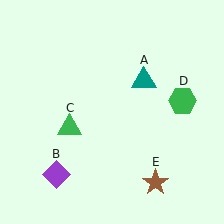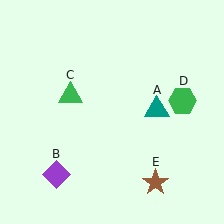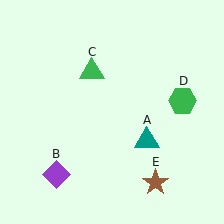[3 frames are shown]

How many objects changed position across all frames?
2 objects changed position: teal triangle (object A), green triangle (object C).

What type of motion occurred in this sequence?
The teal triangle (object A), green triangle (object C) rotated clockwise around the center of the scene.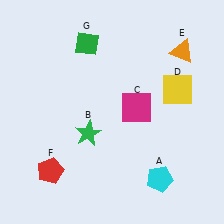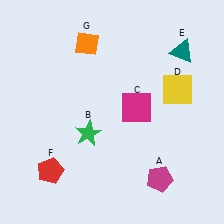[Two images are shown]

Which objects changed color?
A changed from cyan to magenta. E changed from orange to teal. G changed from green to orange.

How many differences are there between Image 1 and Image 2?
There are 3 differences between the two images.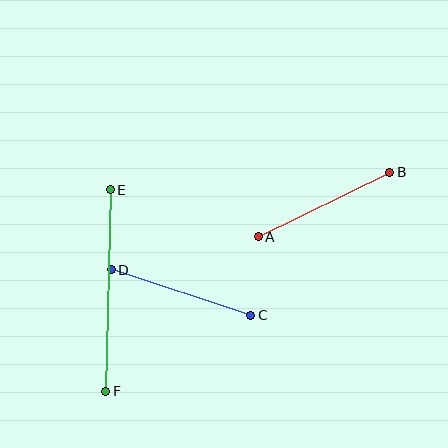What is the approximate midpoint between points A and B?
The midpoint is at approximately (324, 204) pixels.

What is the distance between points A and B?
The distance is approximately 147 pixels.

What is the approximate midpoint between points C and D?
The midpoint is at approximately (181, 292) pixels.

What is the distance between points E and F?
The distance is approximately 202 pixels.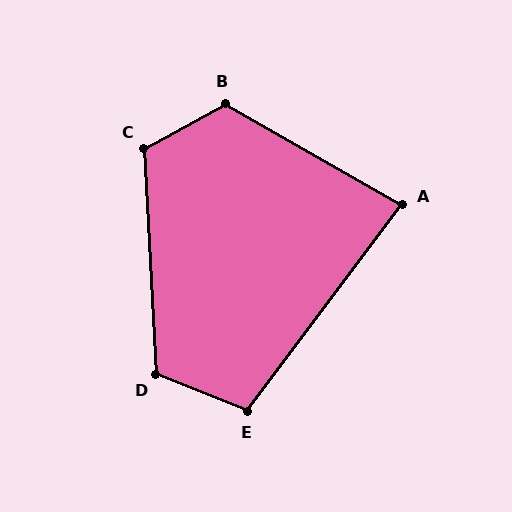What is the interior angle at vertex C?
Approximately 116 degrees (obtuse).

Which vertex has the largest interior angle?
B, at approximately 122 degrees.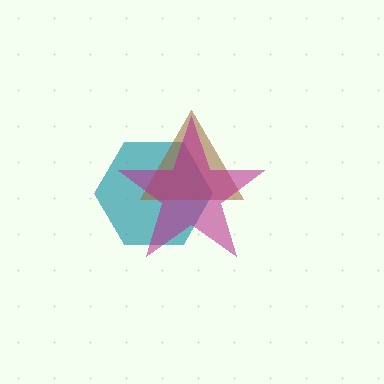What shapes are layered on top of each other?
The layered shapes are: a teal hexagon, a brown triangle, a magenta star.